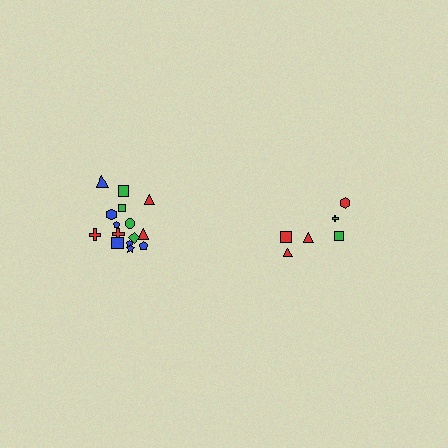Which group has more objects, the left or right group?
The left group.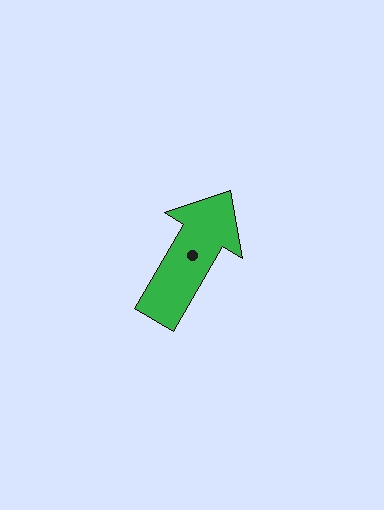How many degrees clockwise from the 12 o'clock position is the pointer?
Approximately 30 degrees.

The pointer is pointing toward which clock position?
Roughly 1 o'clock.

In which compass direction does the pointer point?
Northeast.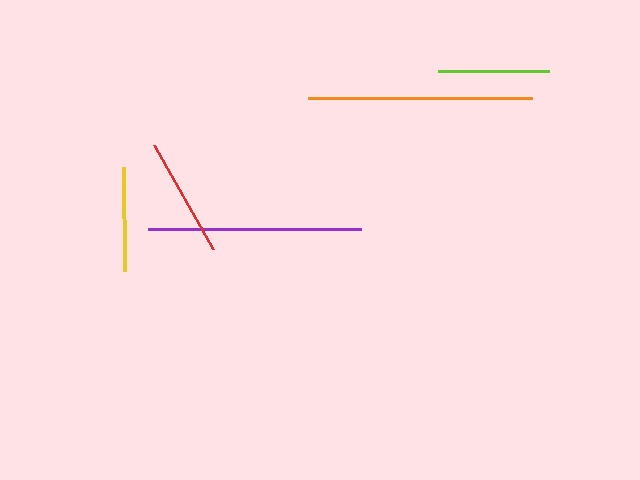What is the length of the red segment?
The red segment is approximately 120 pixels long.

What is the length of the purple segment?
The purple segment is approximately 213 pixels long.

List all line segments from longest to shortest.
From longest to shortest: orange, purple, red, lime, yellow.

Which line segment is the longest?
The orange line is the longest at approximately 225 pixels.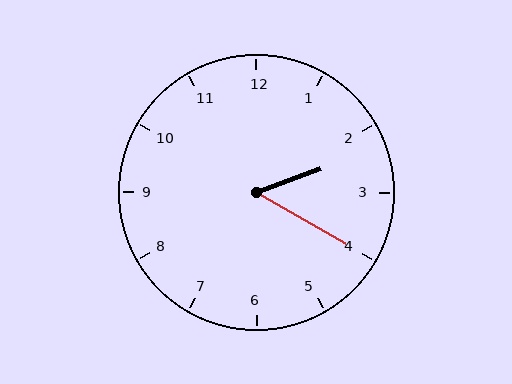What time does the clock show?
2:20.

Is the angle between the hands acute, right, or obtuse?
It is acute.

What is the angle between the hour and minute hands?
Approximately 50 degrees.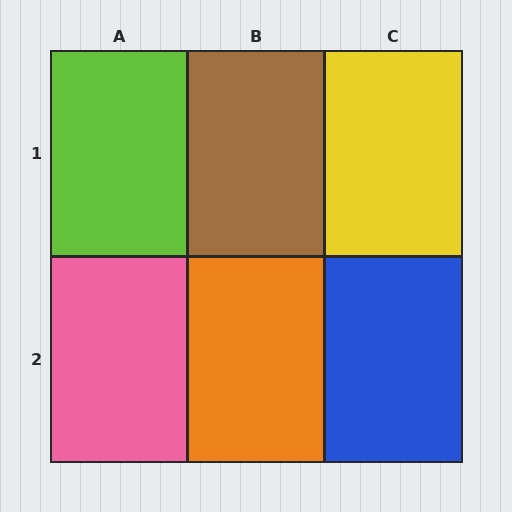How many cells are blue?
1 cell is blue.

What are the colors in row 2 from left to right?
Pink, orange, blue.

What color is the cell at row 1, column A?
Lime.